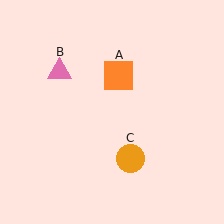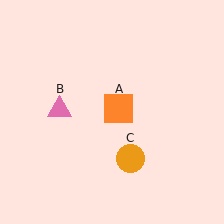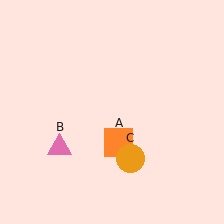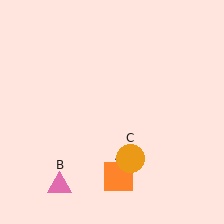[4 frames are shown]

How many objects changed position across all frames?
2 objects changed position: orange square (object A), pink triangle (object B).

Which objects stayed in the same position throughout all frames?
Orange circle (object C) remained stationary.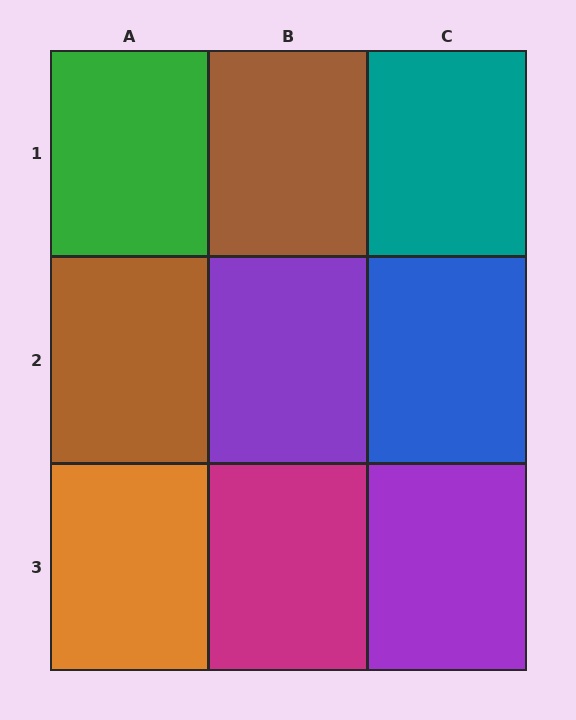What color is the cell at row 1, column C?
Teal.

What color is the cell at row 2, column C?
Blue.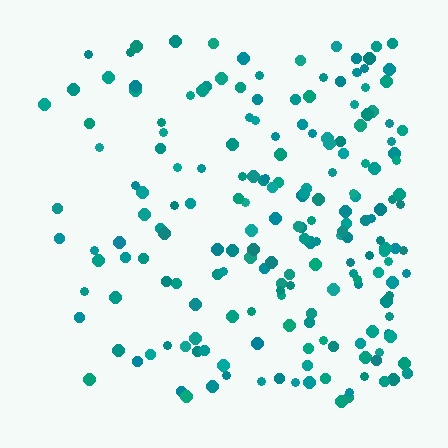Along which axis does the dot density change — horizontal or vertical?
Horizontal.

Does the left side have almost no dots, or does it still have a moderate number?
Still a moderate number, just noticeably fewer than the right.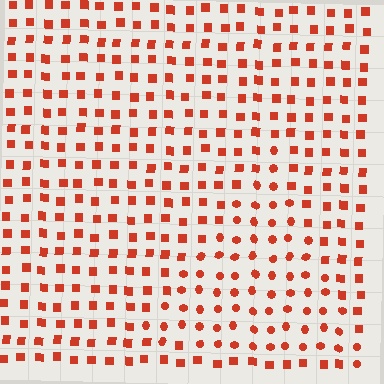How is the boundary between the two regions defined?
The boundary is defined by a change in element shape: circles inside vs. squares outside. All elements share the same color and spacing.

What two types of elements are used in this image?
The image uses circles inside the triangle region and squares outside it.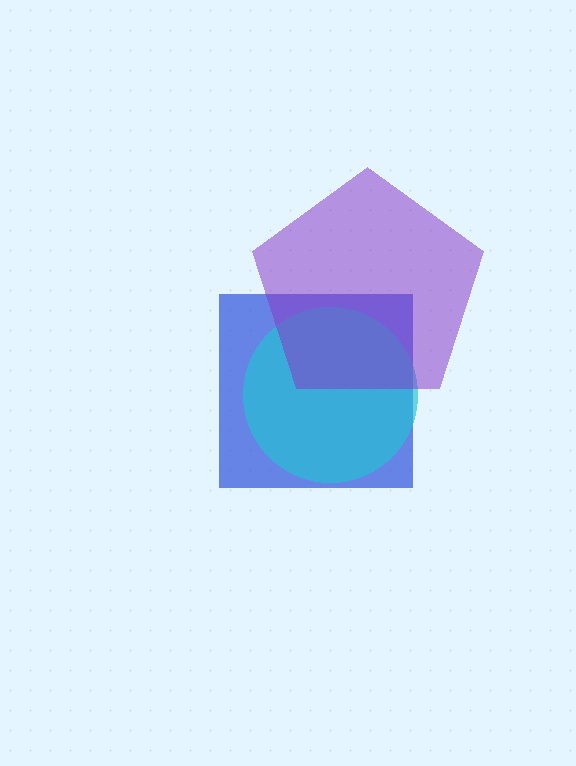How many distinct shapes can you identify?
There are 3 distinct shapes: a blue square, a cyan circle, a purple pentagon.